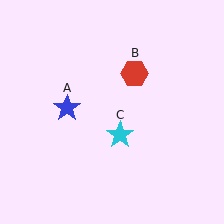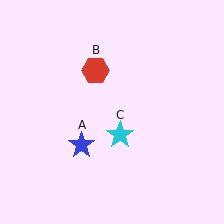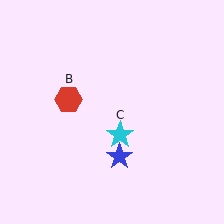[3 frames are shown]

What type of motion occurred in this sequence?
The blue star (object A), red hexagon (object B) rotated counterclockwise around the center of the scene.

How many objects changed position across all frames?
2 objects changed position: blue star (object A), red hexagon (object B).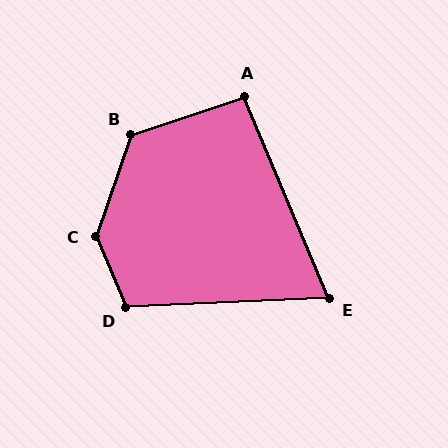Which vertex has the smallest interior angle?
E, at approximately 70 degrees.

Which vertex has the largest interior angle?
C, at approximately 138 degrees.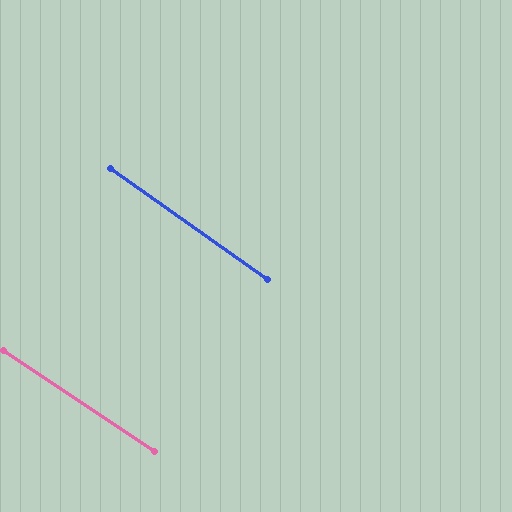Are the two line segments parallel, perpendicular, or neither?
Parallel — their directions differ by only 1.7°.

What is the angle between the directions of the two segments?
Approximately 2 degrees.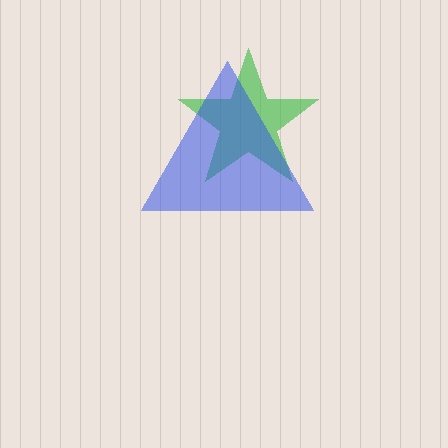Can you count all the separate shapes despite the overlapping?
Yes, there are 2 separate shapes.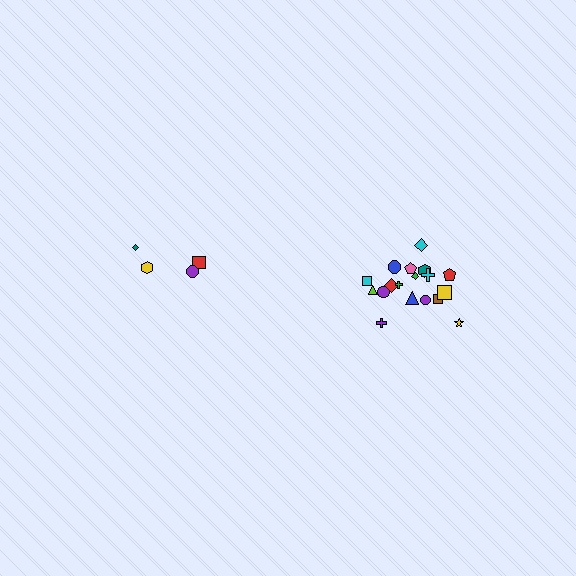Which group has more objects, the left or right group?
The right group.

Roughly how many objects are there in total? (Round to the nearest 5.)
Roughly 20 objects in total.